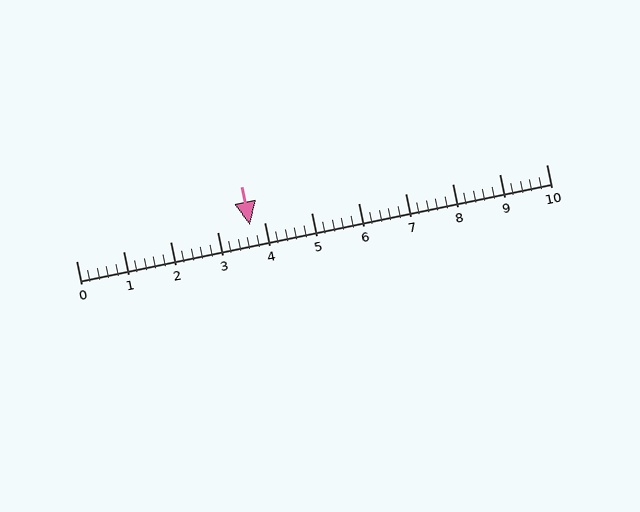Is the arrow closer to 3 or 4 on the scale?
The arrow is closer to 4.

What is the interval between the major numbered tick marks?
The major tick marks are spaced 1 units apart.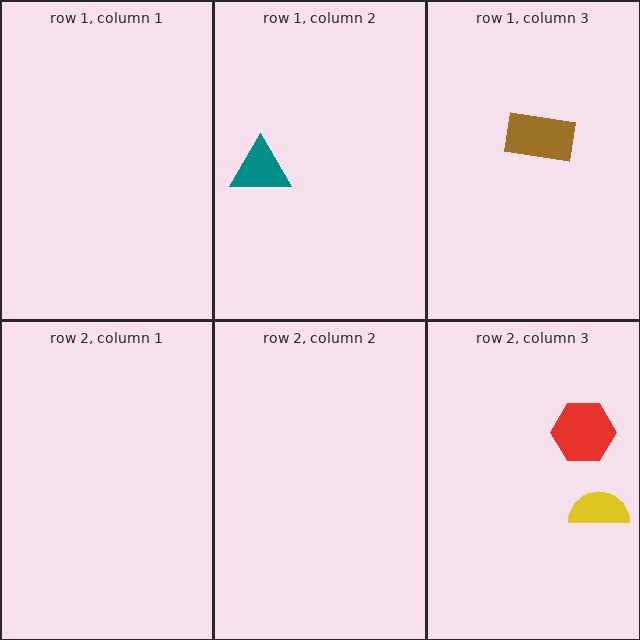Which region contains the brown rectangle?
The row 1, column 3 region.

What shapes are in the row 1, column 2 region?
The teal triangle.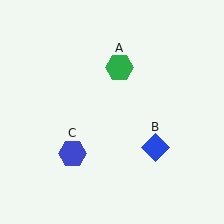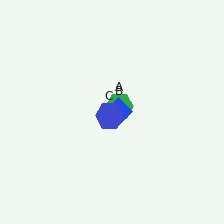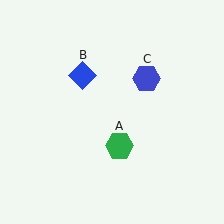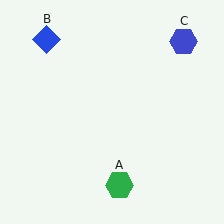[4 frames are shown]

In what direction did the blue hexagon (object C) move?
The blue hexagon (object C) moved up and to the right.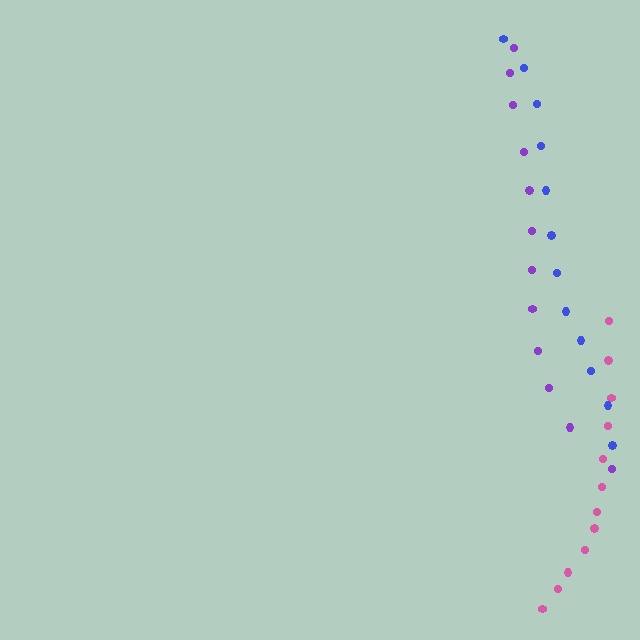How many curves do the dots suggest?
There are 3 distinct paths.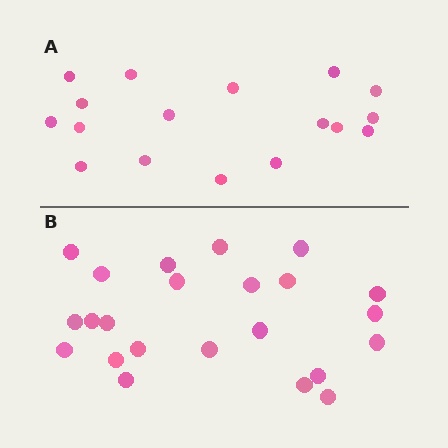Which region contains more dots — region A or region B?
Region B (the bottom region) has more dots.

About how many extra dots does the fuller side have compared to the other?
Region B has about 6 more dots than region A.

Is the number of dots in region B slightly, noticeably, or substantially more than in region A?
Region B has noticeably more, but not dramatically so. The ratio is roughly 1.4 to 1.